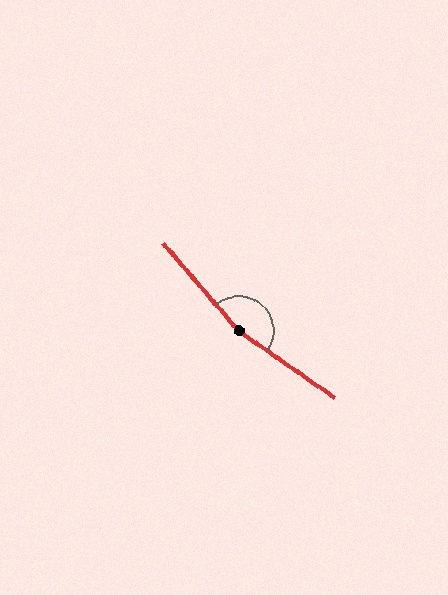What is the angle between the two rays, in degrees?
Approximately 165 degrees.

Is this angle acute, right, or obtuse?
It is obtuse.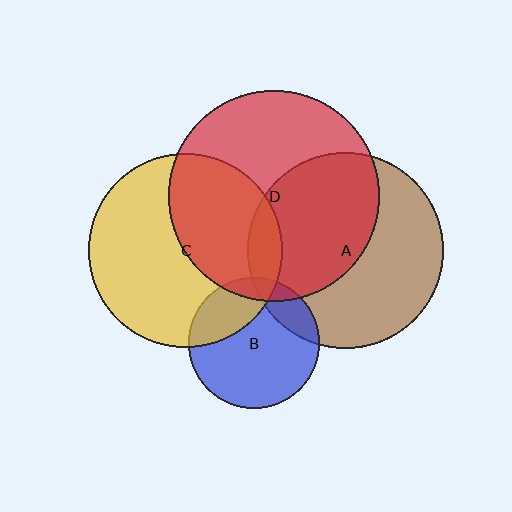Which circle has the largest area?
Circle D (red).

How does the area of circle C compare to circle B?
Approximately 2.2 times.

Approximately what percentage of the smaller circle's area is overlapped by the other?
Approximately 50%.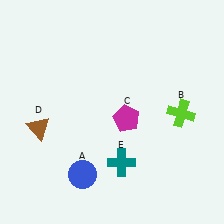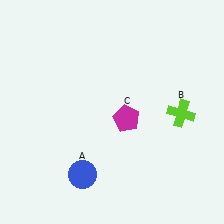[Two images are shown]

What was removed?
The brown triangle (D), the teal cross (E) were removed in Image 2.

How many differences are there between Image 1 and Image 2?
There are 2 differences between the two images.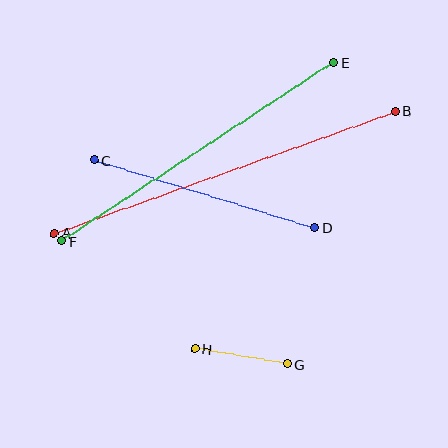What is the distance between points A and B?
The distance is approximately 362 pixels.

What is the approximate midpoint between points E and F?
The midpoint is at approximately (198, 152) pixels.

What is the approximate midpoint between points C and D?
The midpoint is at approximately (204, 194) pixels.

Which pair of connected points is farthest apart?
Points A and B are farthest apart.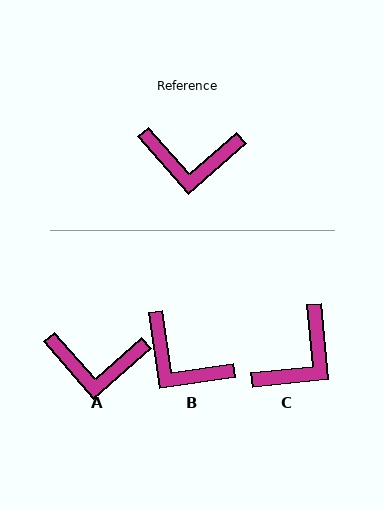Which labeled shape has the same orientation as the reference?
A.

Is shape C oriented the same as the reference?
No, it is off by about 54 degrees.